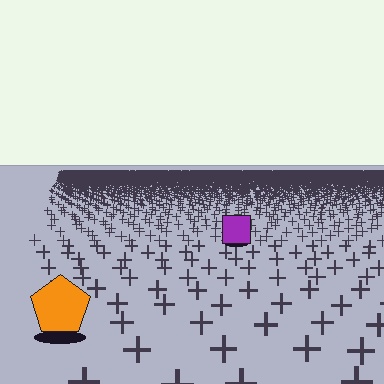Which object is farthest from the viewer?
The purple square is farthest from the viewer. It appears smaller and the ground texture around it is denser.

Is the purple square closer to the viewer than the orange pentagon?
No. The orange pentagon is closer — you can tell from the texture gradient: the ground texture is coarser near it.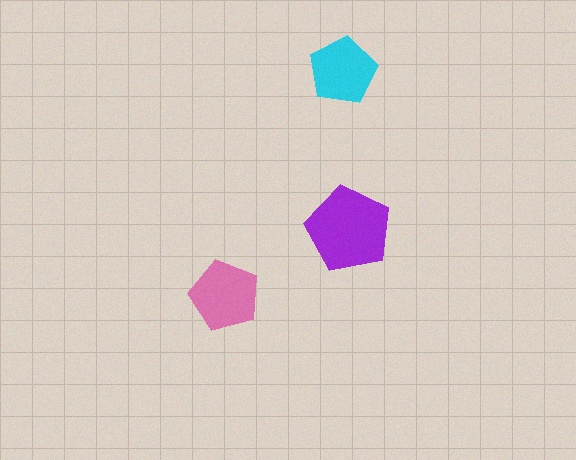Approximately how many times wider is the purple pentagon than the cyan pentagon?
About 1.5 times wider.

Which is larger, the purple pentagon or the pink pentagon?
The purple one.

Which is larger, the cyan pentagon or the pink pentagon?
The pink one.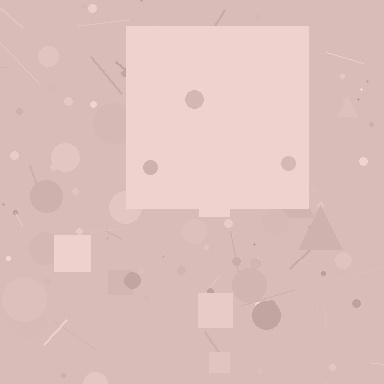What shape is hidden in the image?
A square is hidden in the image.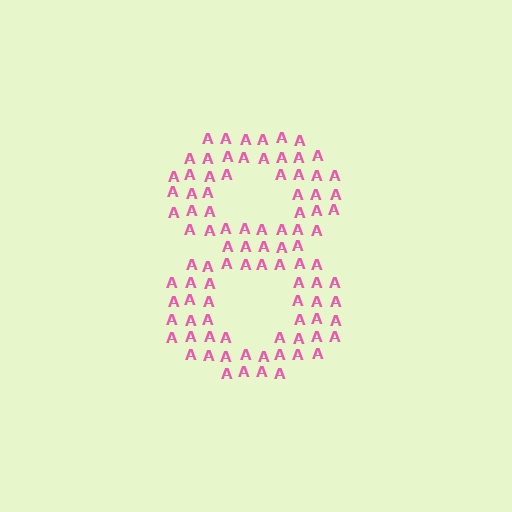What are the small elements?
The small elements are letter A's.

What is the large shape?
The large shape is the digit 8.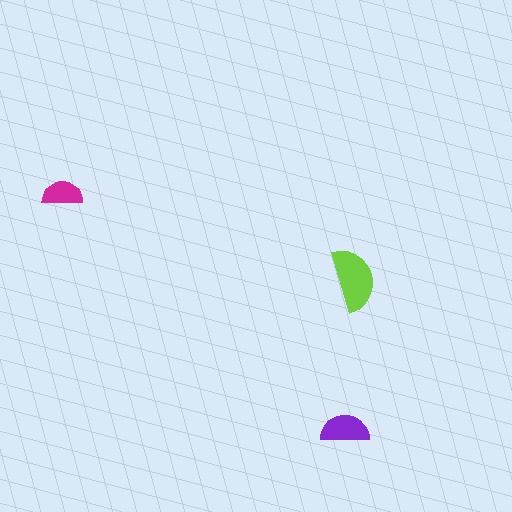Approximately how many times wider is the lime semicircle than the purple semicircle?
About 1.5 times wider.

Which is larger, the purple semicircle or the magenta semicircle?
The purple one.